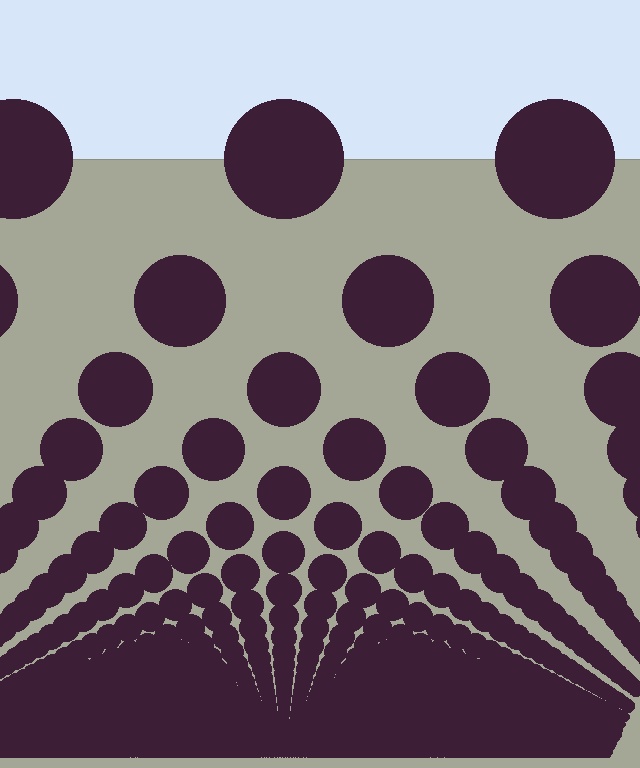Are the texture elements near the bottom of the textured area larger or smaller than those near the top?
Smaller. The gradient is inverted — elements near the bottom are smaller and denser.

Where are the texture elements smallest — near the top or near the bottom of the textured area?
Near the bottom.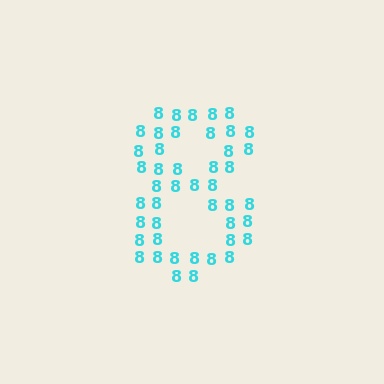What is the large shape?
The large shape is the digit 8.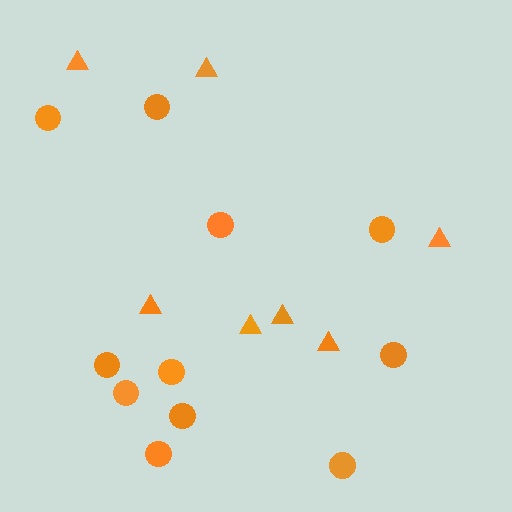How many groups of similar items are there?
There are 2 groups: one group of triangles (7) and one group of circles (11).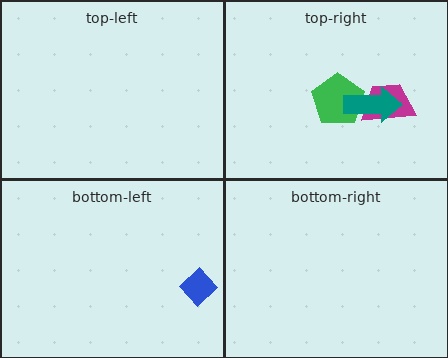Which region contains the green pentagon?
The top-right region.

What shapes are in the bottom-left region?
The blue diamond.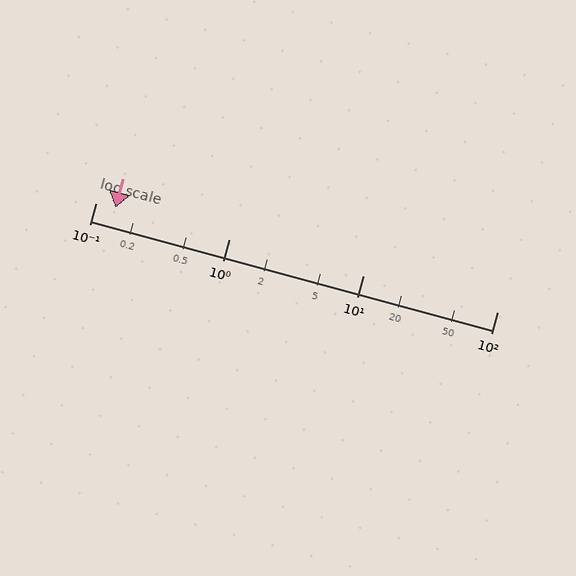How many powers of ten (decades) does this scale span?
The scale spans 3 decades, from 0.1 to 100.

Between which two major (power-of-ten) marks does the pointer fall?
The pointer is between 0.1 and 1.